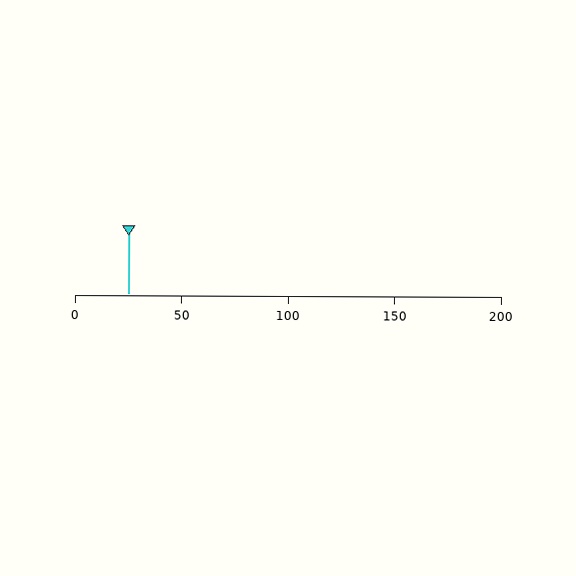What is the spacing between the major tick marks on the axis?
The major ticks are spaced 50 apart.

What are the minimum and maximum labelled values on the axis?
The axis runs from 0 to 200.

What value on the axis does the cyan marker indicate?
The marker indicates approximately 25.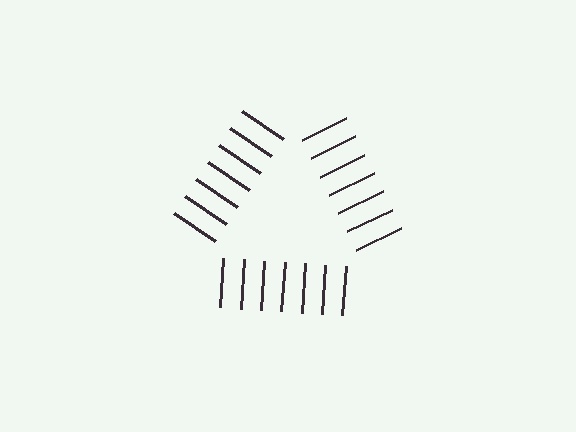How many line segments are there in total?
21 — 7 along each of the 3 edges.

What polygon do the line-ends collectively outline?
An illusory triangle — the line segments terminate on its edges but no continuous stroke is drawn.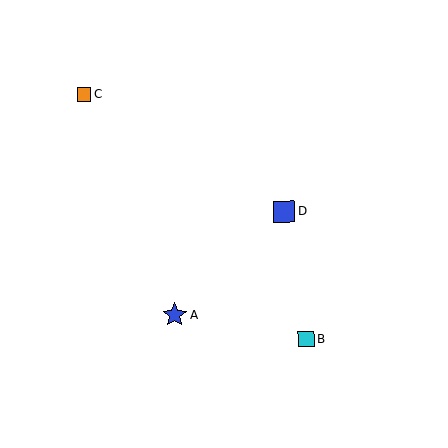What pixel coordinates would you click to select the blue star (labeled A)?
Click at (175, 315) to select the blue star A.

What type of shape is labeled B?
Shape B is a cyan square.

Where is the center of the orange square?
The center of the orange square is at (84, 94).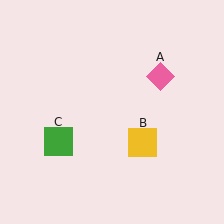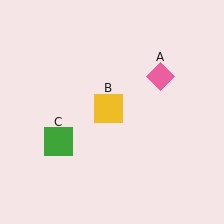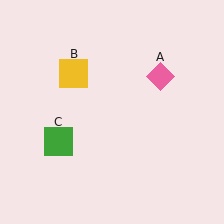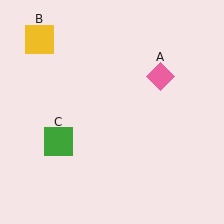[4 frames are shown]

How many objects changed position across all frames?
1 object changed position: yellow square (object B).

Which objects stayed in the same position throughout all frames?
Pink diamond (object A) and green square (object C) remained stationary.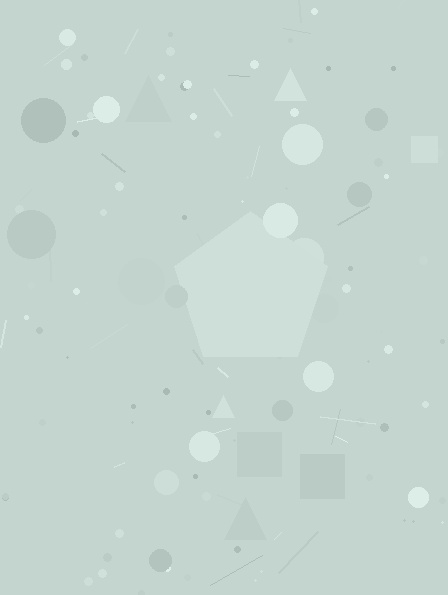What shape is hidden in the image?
A pentagon is hidden in the image.